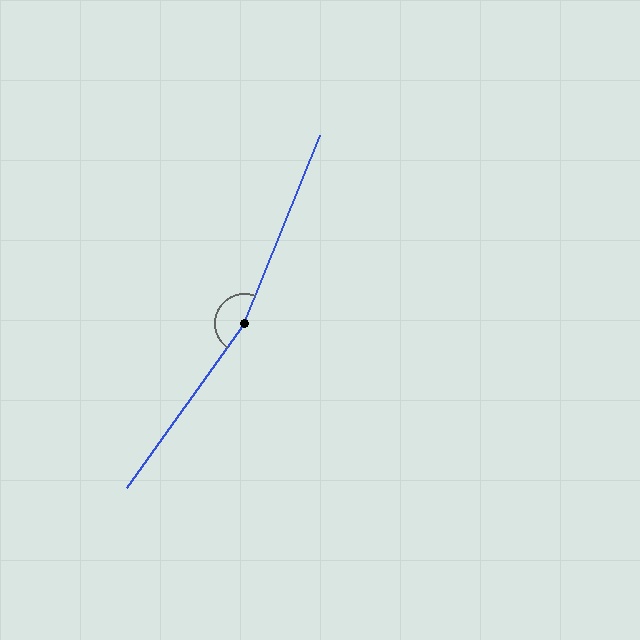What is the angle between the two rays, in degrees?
Approximately 167 degrees.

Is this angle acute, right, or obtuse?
It is obtuse.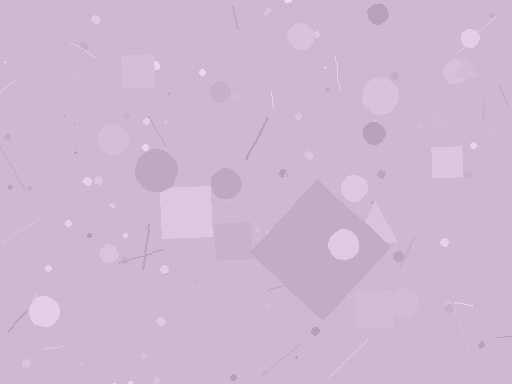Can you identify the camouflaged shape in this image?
The camouflaged shape is a diamond.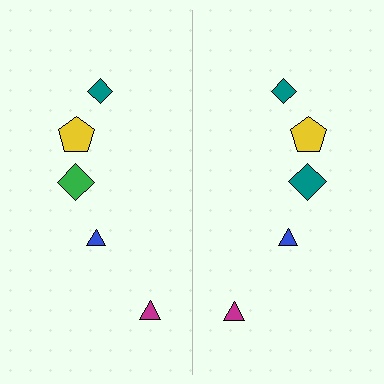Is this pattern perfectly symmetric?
No, the pattern is not perfectly symmetric. The teal diamond on the right side breaks the symmetry — its mirror counterpart is green.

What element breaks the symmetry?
The teal diamond on the right side breaks the symmetry — its mirror counterpart is green.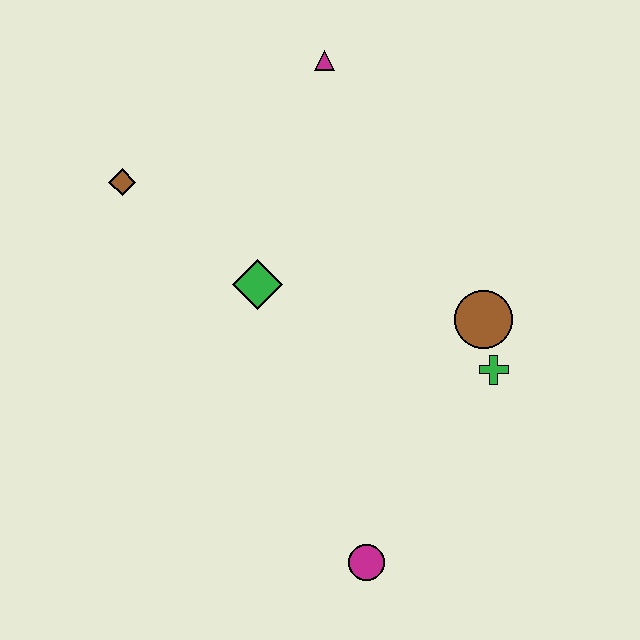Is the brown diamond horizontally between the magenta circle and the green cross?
No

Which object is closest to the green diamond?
The brown diamond is closest to the green diamond.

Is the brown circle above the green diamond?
No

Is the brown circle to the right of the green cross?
No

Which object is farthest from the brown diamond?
The magenta circle is farthest from the brown diamond.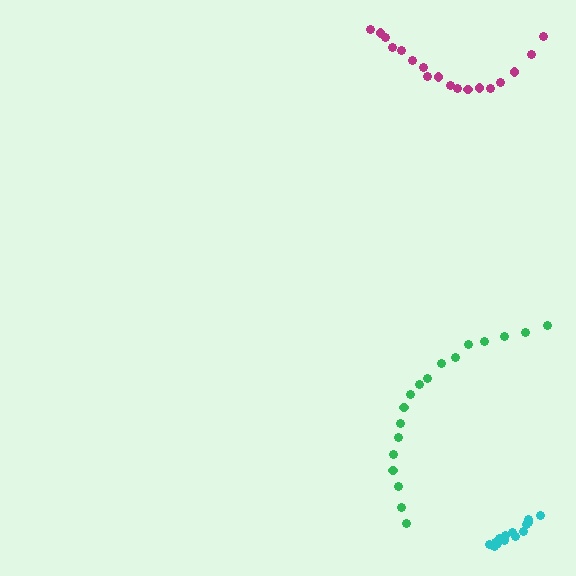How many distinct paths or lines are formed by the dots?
There are 3 distinct paths.